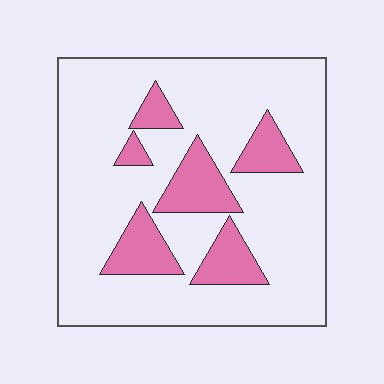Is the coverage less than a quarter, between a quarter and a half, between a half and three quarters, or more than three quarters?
Less than a quarter.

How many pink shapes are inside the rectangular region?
6.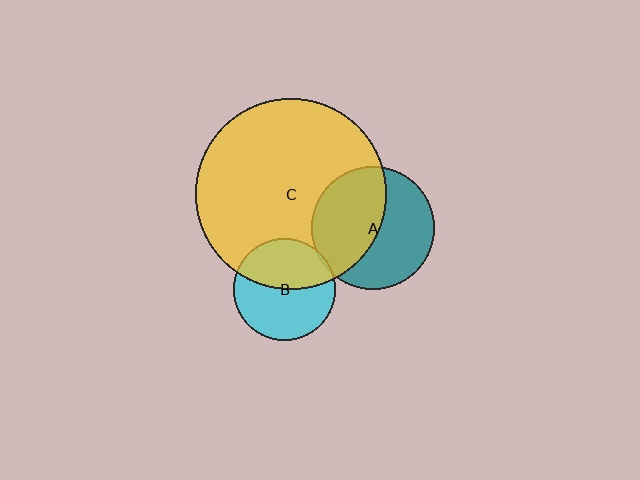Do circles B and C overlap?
Yes.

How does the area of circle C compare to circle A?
Approximately 2.4 times.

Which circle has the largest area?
Circle C (yellow).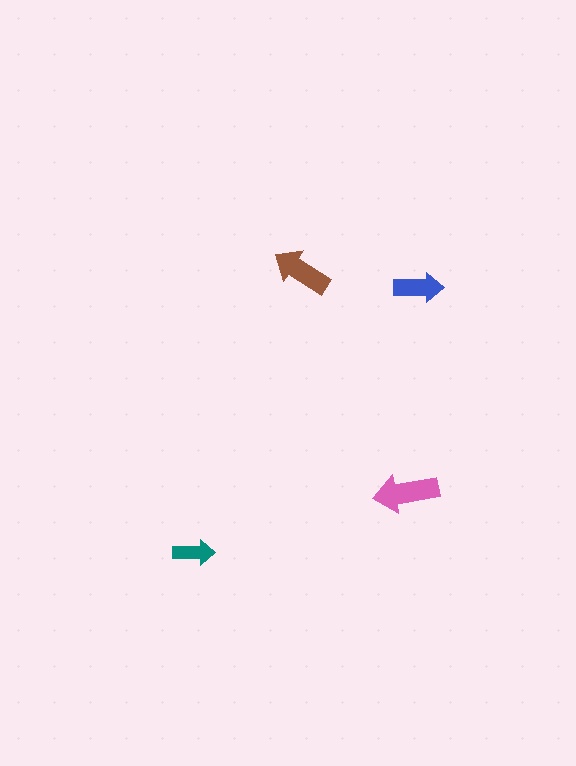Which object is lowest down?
The teal arrow is bottommost.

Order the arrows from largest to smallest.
the pink one, the brown one, the blue one, the teal one.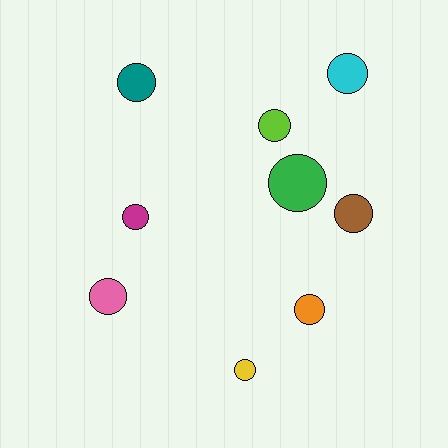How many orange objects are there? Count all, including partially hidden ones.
There is 1 orange object.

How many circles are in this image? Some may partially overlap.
There are 9 circles.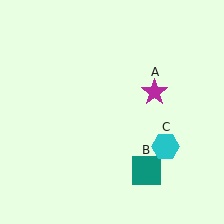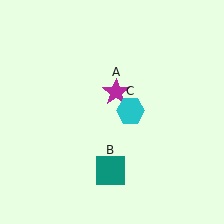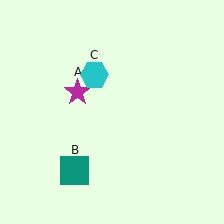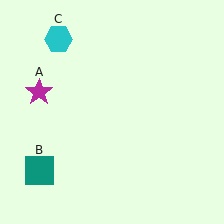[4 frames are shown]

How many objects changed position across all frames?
3 objects changed position: magenta star (object A), teal square (object B), cyan hexagon (object C).